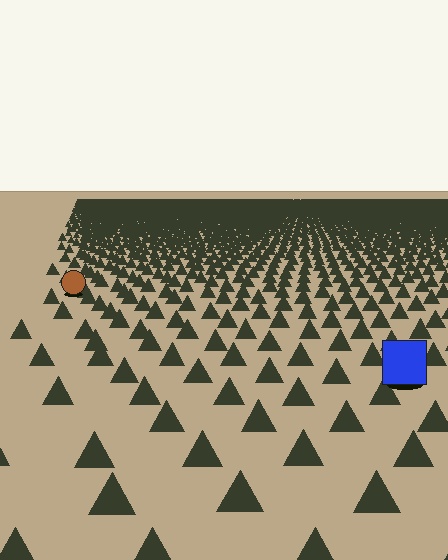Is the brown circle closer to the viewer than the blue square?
No. The blue square is closer — you can tell from the texture gradient: the ground texture is coarser near it.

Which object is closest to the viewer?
The blue square is closest. The texture marks near it are larger and more spread out.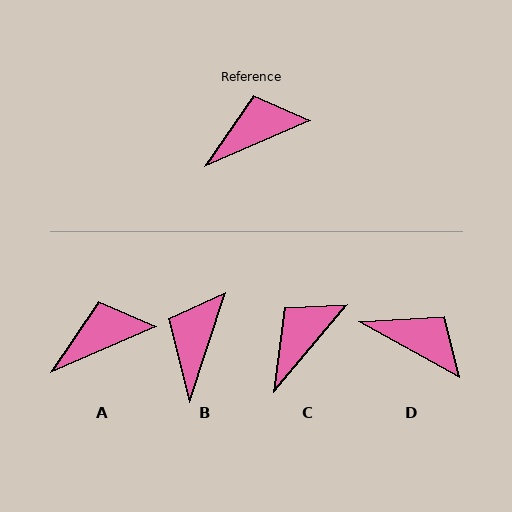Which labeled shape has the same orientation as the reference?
A.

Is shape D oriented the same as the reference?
No, it is off by about 53 degrees.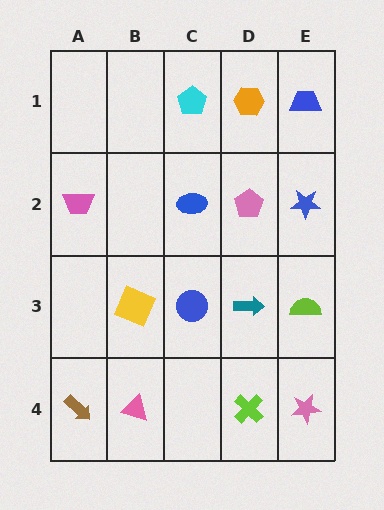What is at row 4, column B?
A pink triangle.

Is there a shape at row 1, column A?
No, that cell is empty.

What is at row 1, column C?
A cyan pentagon.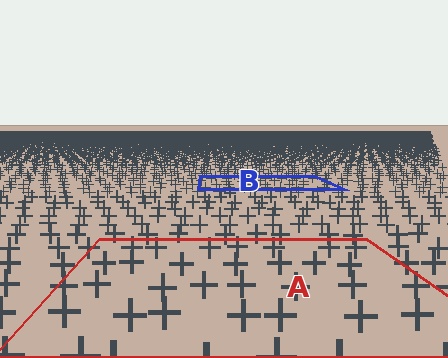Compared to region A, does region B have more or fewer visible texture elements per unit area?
Region B has more texture elements per unit area — they are packed more densely because it is farther away.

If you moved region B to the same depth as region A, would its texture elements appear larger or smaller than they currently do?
They would appear larger. At a closer depth, the same texture elements are projected at a bigger on-screen size.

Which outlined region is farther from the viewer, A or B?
Region B is farther from the viewer — the texture elements inside it appear smaller and more densely packed.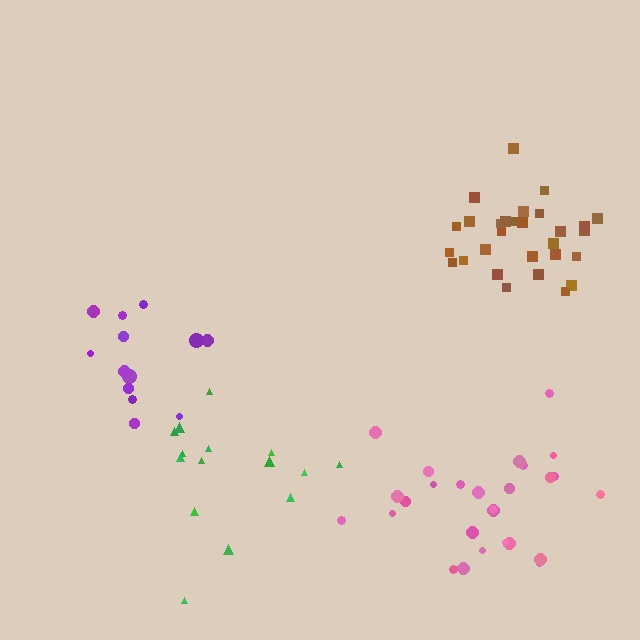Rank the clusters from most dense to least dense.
brown, purple, pink, green.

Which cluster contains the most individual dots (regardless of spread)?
Brown (29).